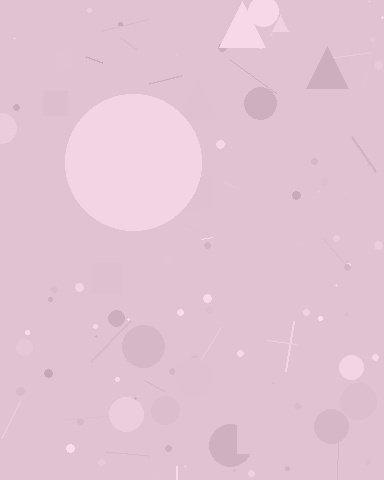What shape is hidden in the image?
A circle is hidden in the image.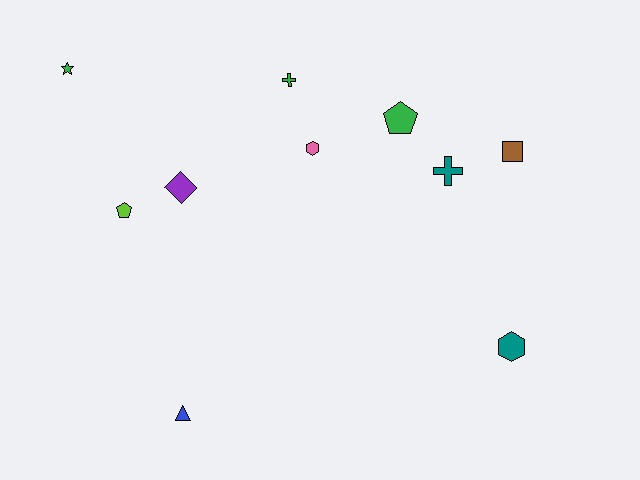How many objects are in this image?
There are 10 objects.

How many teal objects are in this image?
There are 2 teal objects.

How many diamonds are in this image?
There is 1 diamond.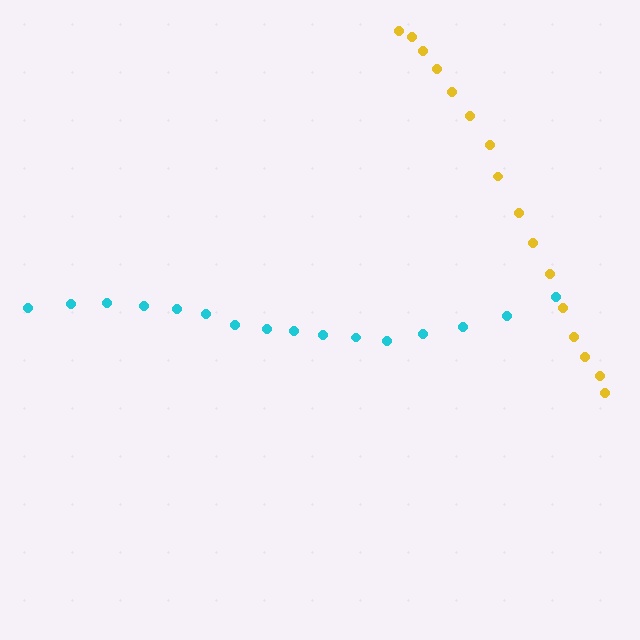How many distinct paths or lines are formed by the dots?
There are 2 distinct paths.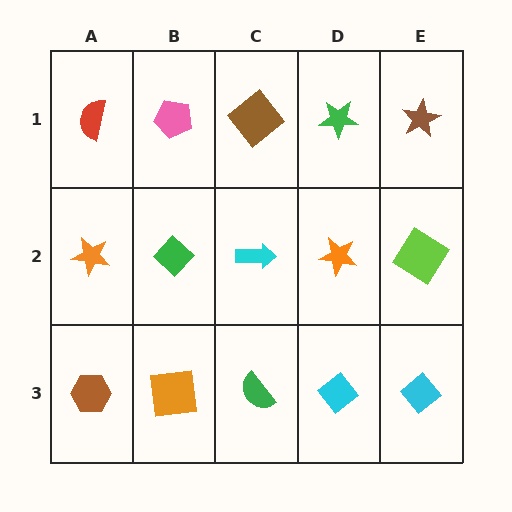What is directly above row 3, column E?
A lime diamond.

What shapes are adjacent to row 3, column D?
An orange star (row 2, column D), a green semicircle (row 3, column C), a cyan diamond (row 3, column E).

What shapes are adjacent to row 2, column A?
A red semicircle (row 1, column A), a brown hexagon (row 3, column A), a green diamond (row 2, column B).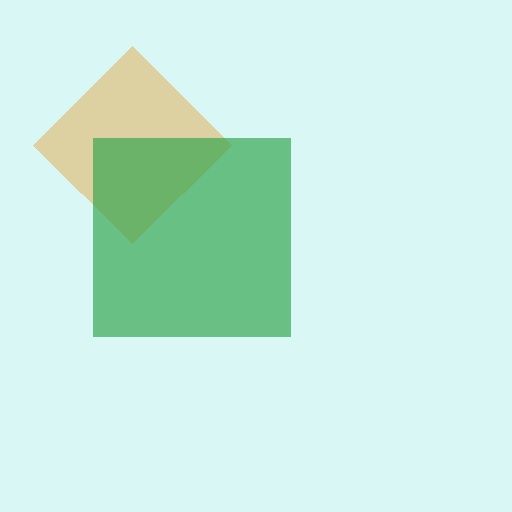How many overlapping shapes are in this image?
There are 2 overlapping shapes in the image.